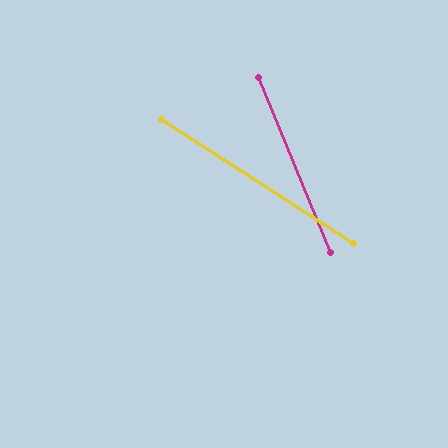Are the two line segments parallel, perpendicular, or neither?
Neither parallel nor perpendicular — they differ by about 35°.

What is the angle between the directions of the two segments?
Approximately 35 degrees.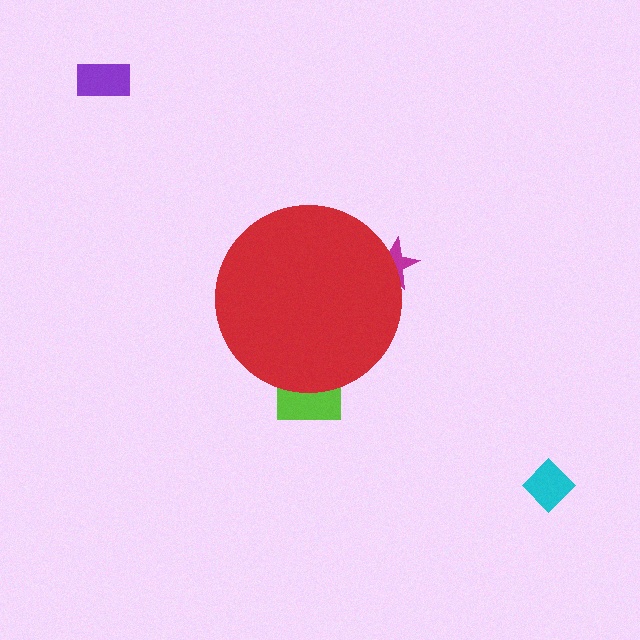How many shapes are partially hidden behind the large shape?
2 shapes are partially hidden.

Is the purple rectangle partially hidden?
No, the purple rectangle is fully visible.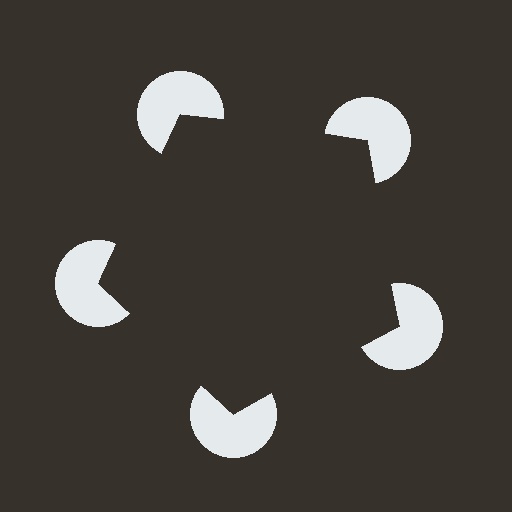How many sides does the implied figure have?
5 sides.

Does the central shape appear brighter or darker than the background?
It typically appears slightly darker than the background, even though no actual brightness change is drawn.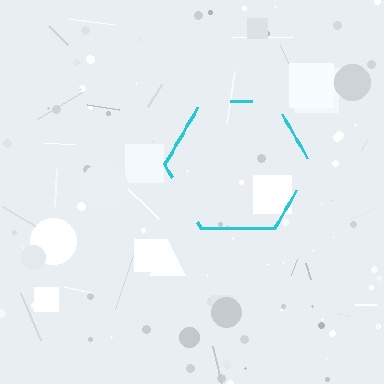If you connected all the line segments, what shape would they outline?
They would outline a hexagon.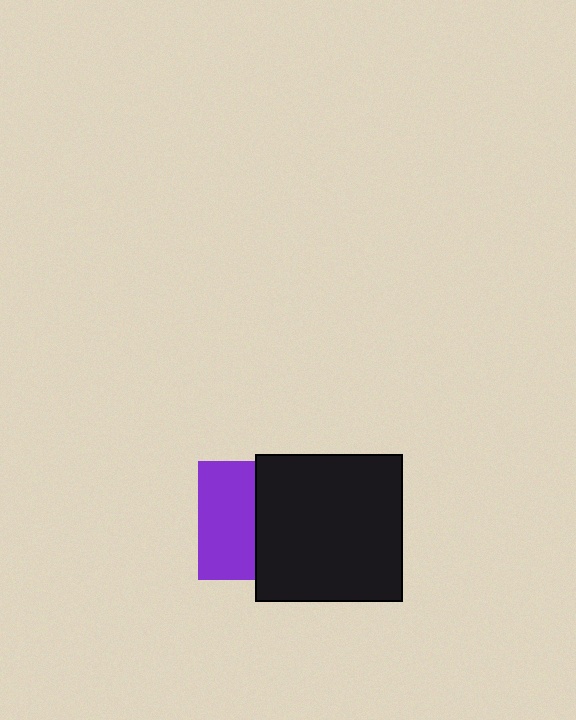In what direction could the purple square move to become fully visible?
The purple square could move left. That would shift it out from behind the black square entirely.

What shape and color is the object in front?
The object in front is a black square.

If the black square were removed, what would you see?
You would see the complete purple square.